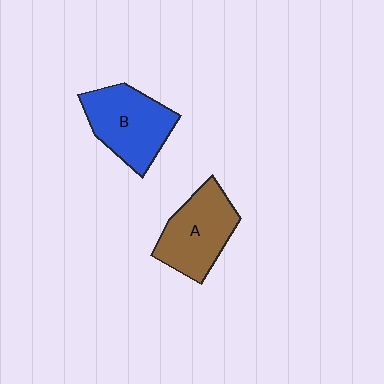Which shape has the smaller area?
Shape A (brown).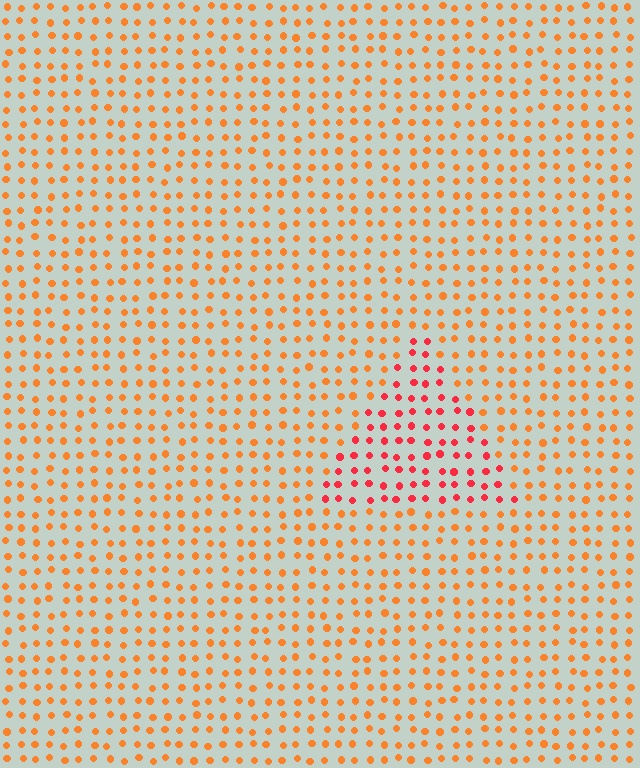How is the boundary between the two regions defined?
The boundary is defined purely by a slight shift in hue (about 32 degrees). Spacing, size, and orientation are identical on both sides.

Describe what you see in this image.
The image is filled with small orange elements in a uniform arrangement. A triangle-shaped region is visible where the elements are tinted to a slightly different hue, forming a subtle color boundary.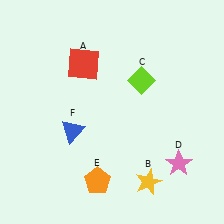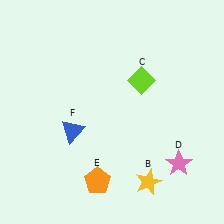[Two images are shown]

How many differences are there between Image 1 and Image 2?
There is 1 difference between the two images.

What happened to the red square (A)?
The red square (A) was removed in Image 2. It was in the top-left area of Image 1.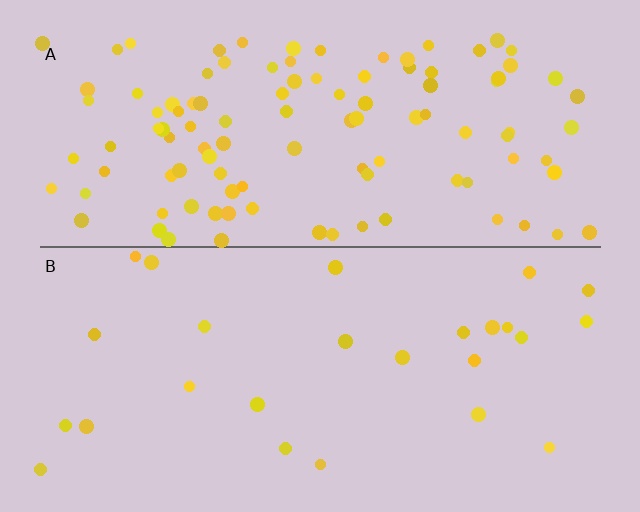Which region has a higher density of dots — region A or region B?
A (the top).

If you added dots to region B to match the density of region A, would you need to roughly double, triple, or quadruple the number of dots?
Approximately quadruple.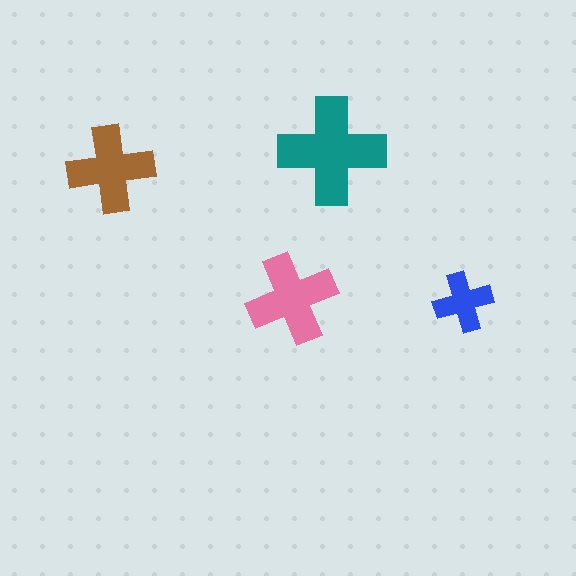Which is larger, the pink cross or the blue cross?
The pink one.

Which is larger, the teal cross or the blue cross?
The teal one.